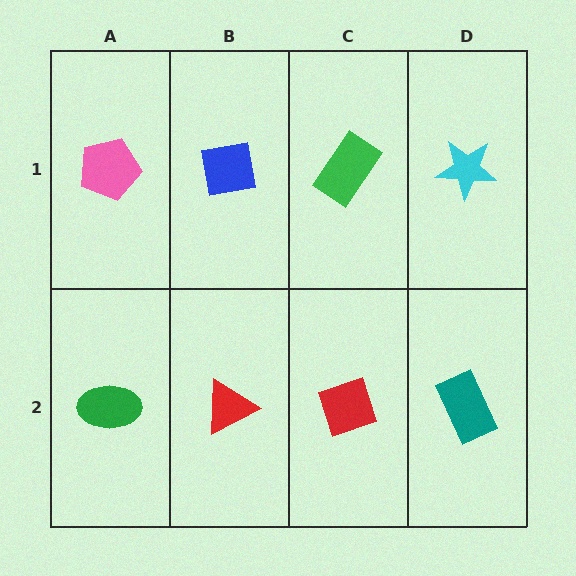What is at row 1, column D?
A cyan star.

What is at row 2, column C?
A red diamond.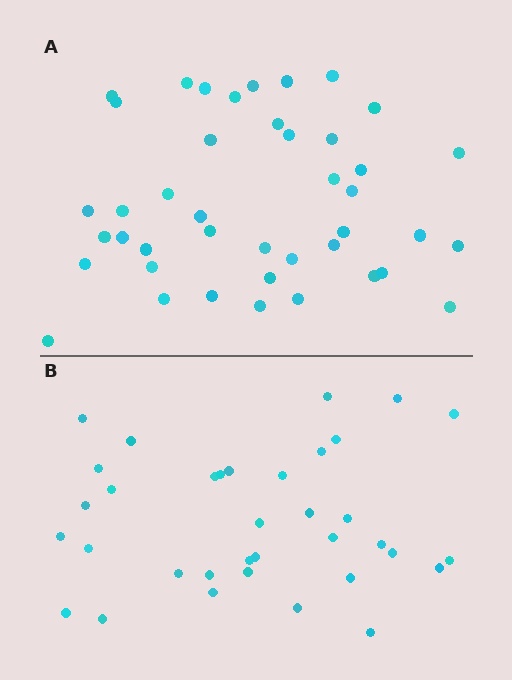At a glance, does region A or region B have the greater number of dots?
Region A (the top region) has more dots.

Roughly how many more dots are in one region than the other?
Region A has roughly 8 or so more dots than region B.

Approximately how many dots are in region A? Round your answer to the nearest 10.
About 40 dots. (The exact count is 42, which rounds to 40.)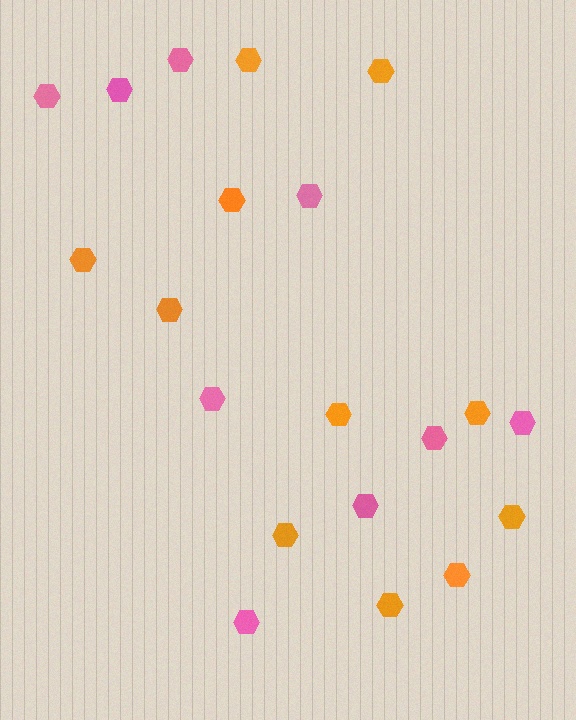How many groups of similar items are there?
There are 2 groups: one group of pink hexagons (9) and one group of orange hexagons (11).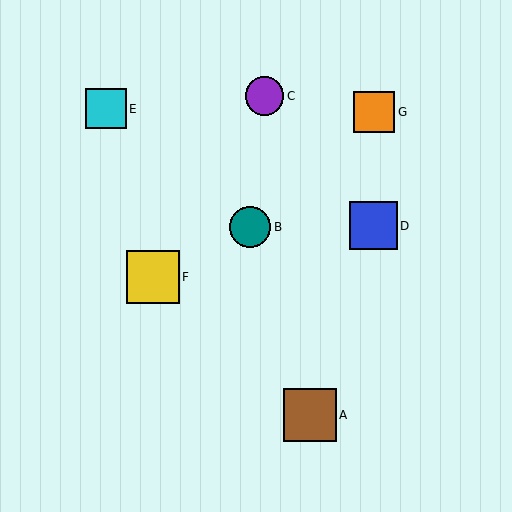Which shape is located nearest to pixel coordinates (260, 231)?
The teal circle (labeled B) at (250, 227) is nearest to that location.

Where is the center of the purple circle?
The center of the purple circle is at (264, 96).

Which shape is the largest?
The yellow square (labeled F) is the largest.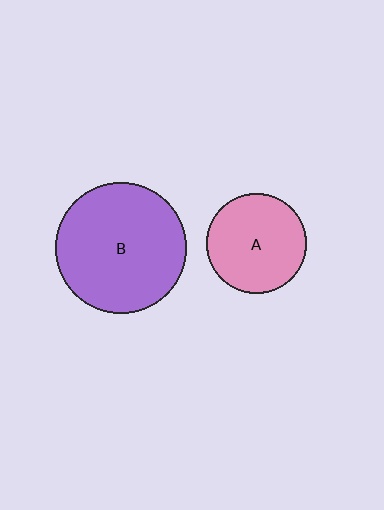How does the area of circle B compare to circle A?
Approximately 1.7 times.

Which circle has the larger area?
Circle B (purple).